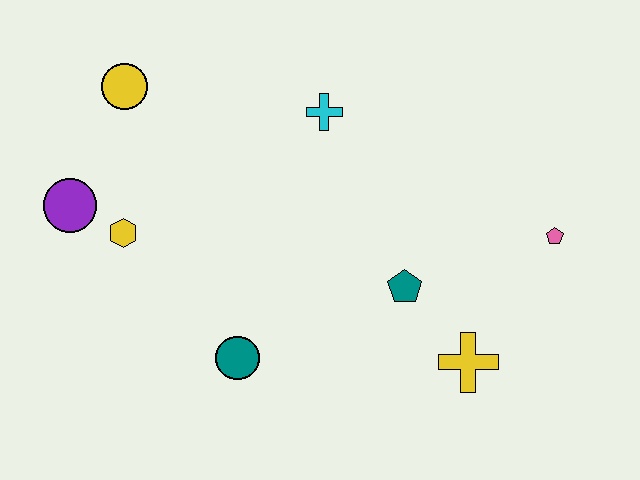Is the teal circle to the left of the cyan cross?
Yes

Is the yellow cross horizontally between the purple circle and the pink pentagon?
Yes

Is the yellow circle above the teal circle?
Yes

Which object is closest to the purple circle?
The yellow hexagon is closest to the purple circle.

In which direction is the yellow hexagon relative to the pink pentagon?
The yellow hexagon is to the left of the pink pentagon.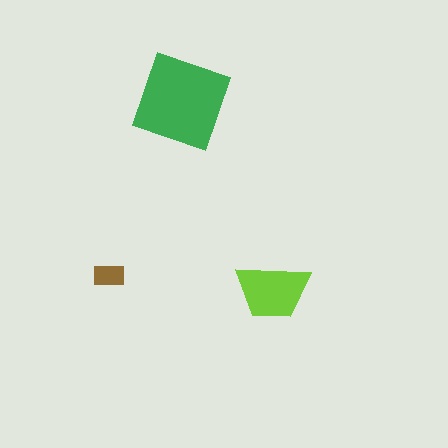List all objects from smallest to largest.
The brown rectangle, the lime trapezoid, the green square.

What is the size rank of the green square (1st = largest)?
1st.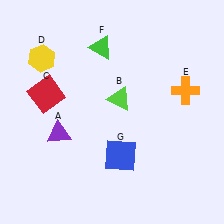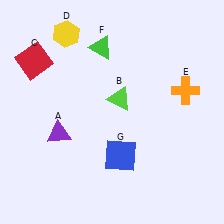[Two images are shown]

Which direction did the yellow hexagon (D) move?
The yellow hexagon (D) moved right.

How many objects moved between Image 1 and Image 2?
2 objects moved between the two images.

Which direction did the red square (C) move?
The red square (C) moved up.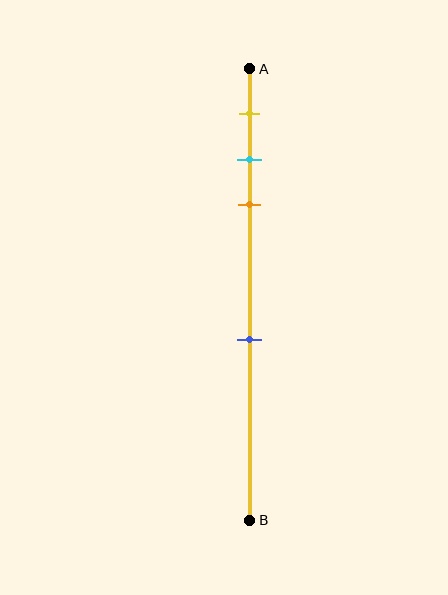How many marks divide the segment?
There are 4 marks dividing the segment.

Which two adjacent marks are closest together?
The cyan and orange marks are the closest adjacent pair.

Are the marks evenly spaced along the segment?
No, the marks are not evenly spaced.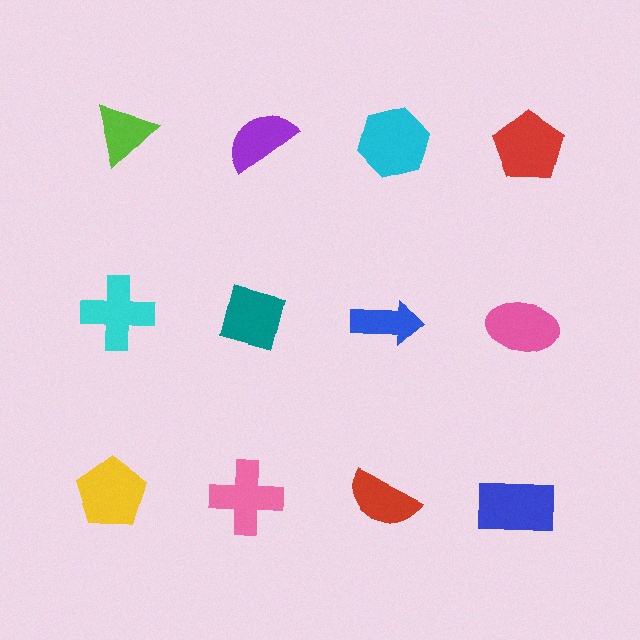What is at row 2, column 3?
A blue arrow.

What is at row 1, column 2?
A purple semicircle.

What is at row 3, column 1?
A yellow pentagon.